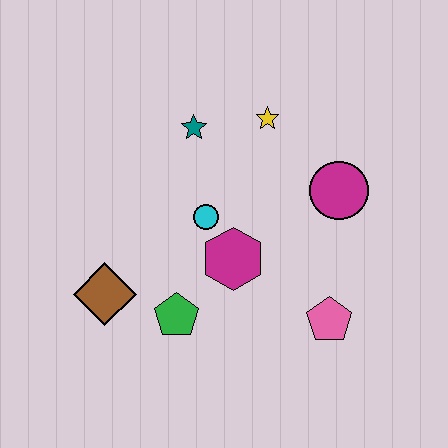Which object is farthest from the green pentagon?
The yellow star is farthest from the green pentagon.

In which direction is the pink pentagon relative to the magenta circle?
The pink pentagon is below the magenta circle.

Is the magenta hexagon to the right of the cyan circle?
Yes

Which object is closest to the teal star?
The yellow star is closest to the teal star.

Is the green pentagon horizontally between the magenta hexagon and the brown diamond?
Yes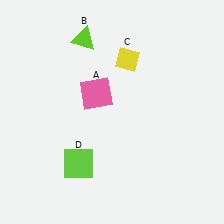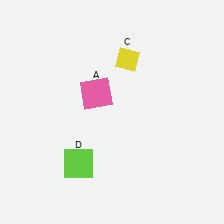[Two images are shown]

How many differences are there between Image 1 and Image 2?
There is 1 difference between the two images.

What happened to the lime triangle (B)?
The lime triangle (B) was removed in Image 2. It was in the top-left area of Image 1.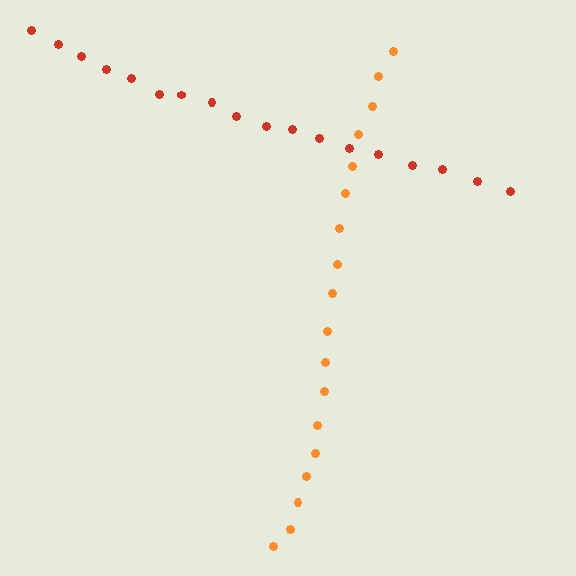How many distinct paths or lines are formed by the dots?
There are 2 distinct paths.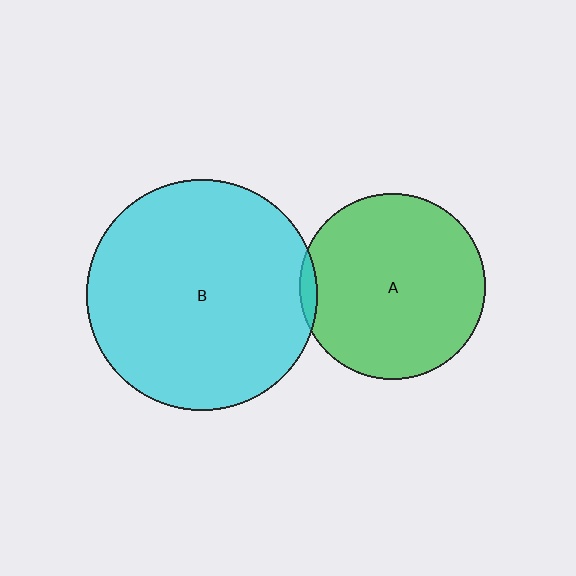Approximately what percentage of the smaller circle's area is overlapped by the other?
Approximately 5%.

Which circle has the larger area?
Circle B (cyan).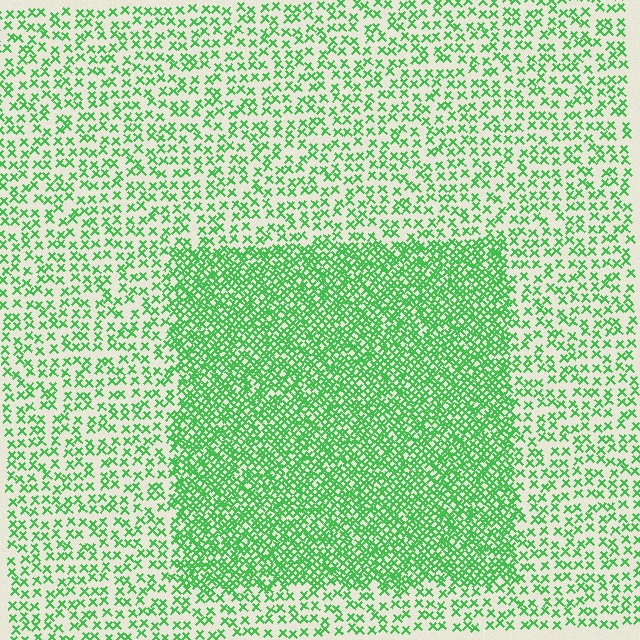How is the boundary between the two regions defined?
The boundary is defined by a change in element density (approximately 2.5x ratio). All elements are the same color, size, and shape.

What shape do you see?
I see a rectangle.